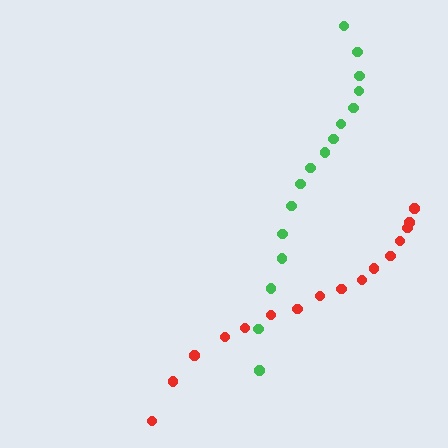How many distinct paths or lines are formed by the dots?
There are 2 distinct paths.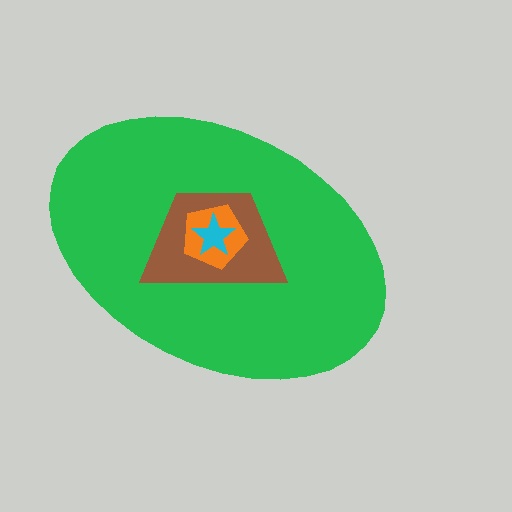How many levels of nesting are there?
4.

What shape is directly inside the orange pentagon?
The cyan star.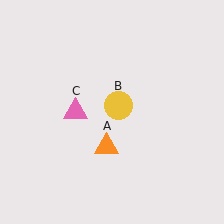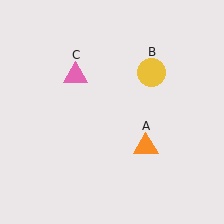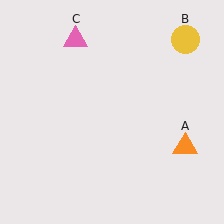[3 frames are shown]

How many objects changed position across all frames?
3 objects changed position: orange triangle (object A), yellow circle (object B), pink triangle (object C).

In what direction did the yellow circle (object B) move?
The yellow circle (object B) moved up and to the right.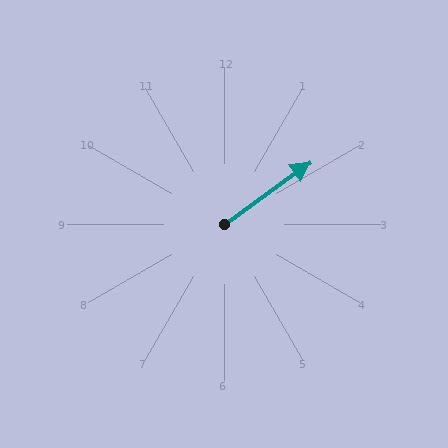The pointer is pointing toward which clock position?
Roughly 2 o'clock.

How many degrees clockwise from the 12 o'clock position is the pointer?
Approximately 54 degrees.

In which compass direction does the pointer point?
Northeast.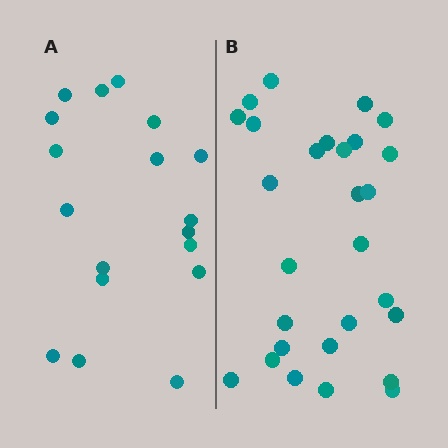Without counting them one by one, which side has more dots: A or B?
Region B (the right region) has more dots.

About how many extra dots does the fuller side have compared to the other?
Region B has roughly 10 or so more dots than region A.